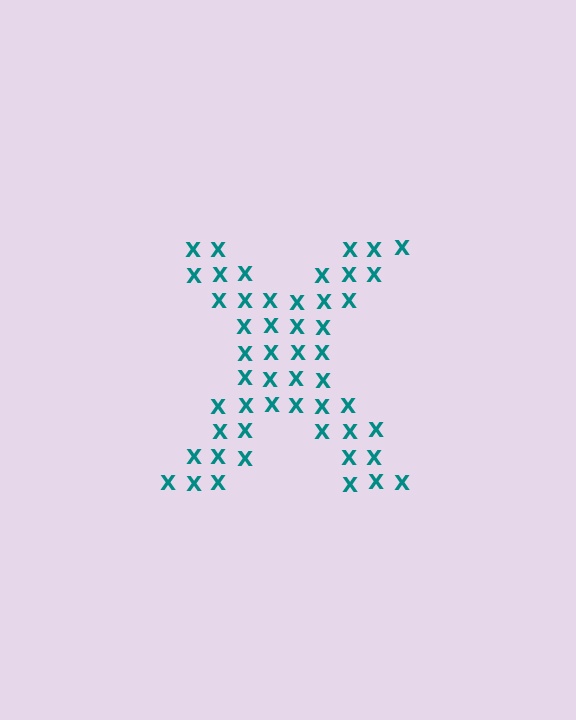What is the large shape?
The large shape is the letter X.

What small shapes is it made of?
It is made of small letter X's.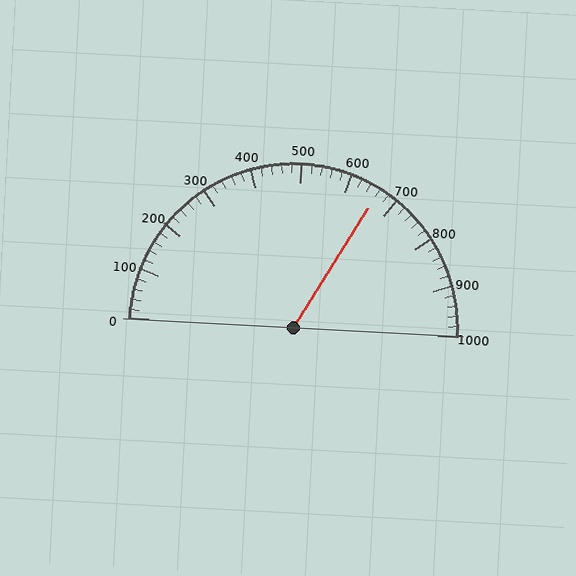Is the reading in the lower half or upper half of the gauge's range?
The reading is in the upper half of the range (0 to 1000).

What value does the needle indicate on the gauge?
The needle indicates approximately 660.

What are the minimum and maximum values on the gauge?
The gauge ranges from 0 to 1000.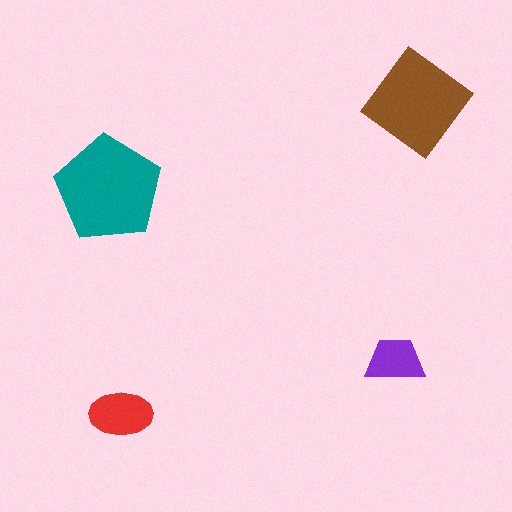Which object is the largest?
The teal pentagon.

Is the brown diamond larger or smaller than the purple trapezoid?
Larger.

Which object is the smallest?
The purple trapezoid.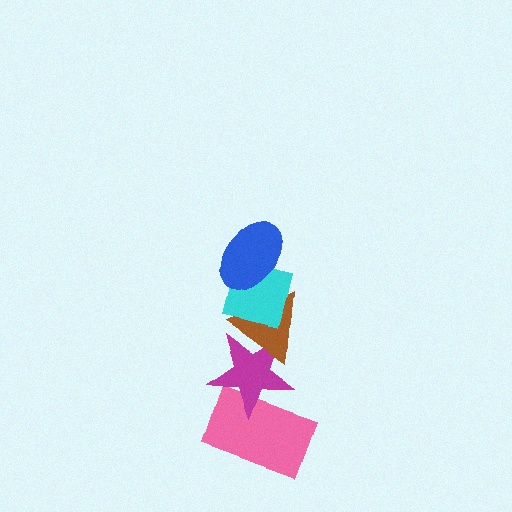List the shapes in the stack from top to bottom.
From top to bottom: the blue ellipse, the cyan square, the brown triangle, the magenta star, the pink rectangle.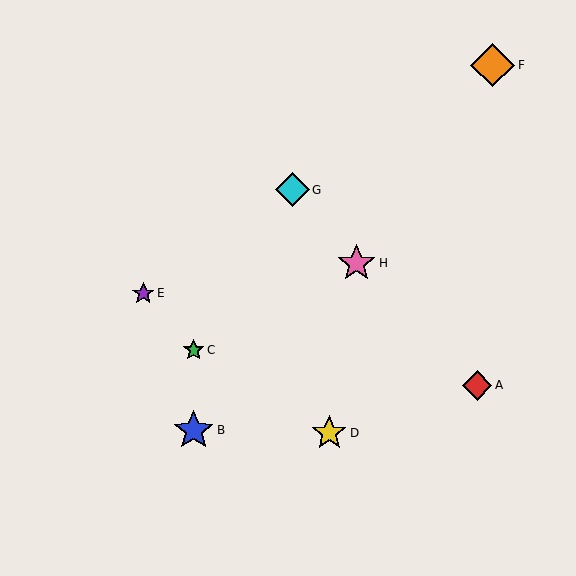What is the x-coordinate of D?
Object D is at x≈329.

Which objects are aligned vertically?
Objects B, C are aligned vertically.